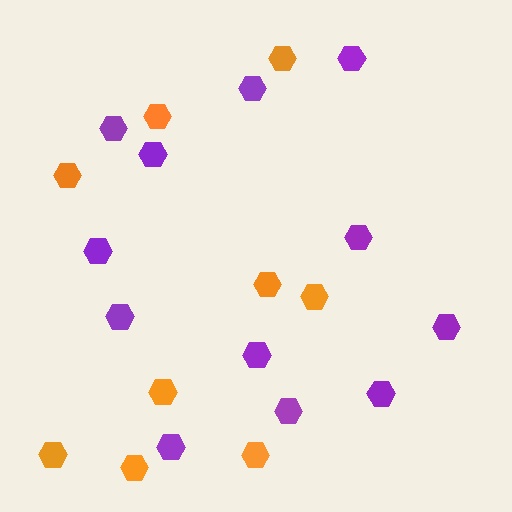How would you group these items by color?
There are 2 groups: one group of purple hexagons (12) and one group of orange hexagons (9).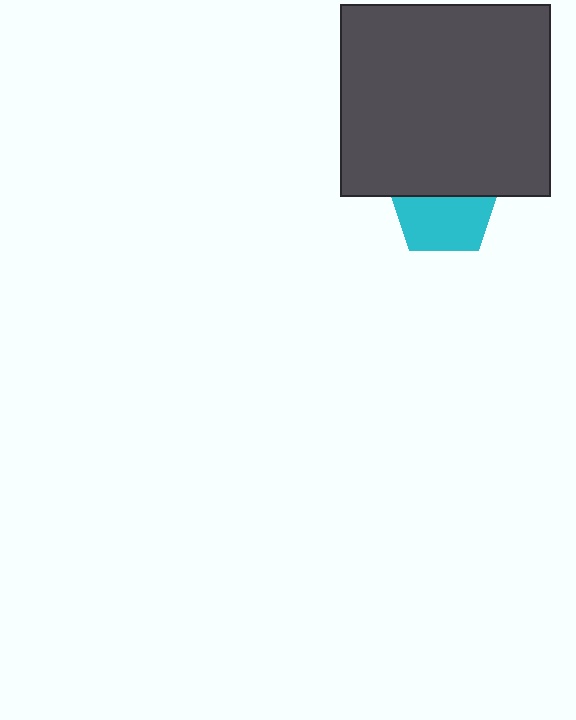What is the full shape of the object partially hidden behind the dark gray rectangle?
The partially hidden object is a cyan pentagon.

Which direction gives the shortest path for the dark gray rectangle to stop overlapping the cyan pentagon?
Moving up gives the shortest separation.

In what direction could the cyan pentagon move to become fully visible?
The cyan pentagon could move down. That would shift it out from behind the dark gray rectangle entirely.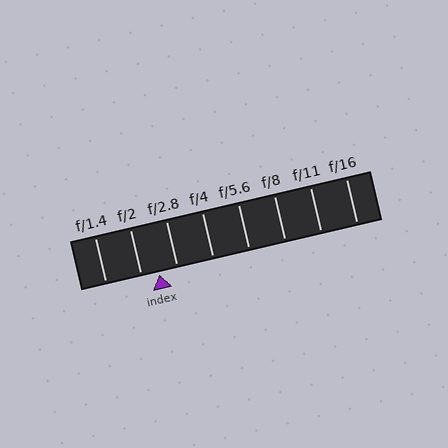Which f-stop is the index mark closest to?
The index mark is closest to f/2.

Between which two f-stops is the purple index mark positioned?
The index mark is between f/2 and f/2.8.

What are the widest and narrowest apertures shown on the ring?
The widest aperture shown is f/1.4 and the narrowest is f/16.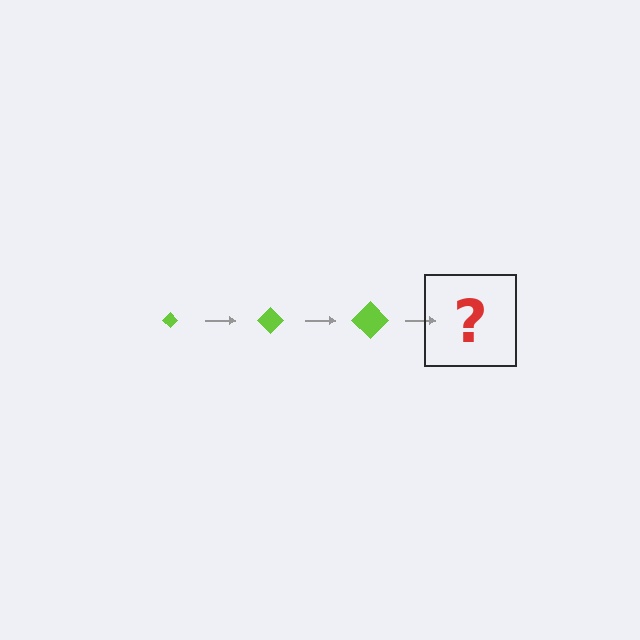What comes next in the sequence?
The next element should be a lime diamond, larger than the previous one.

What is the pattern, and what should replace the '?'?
The pattern is that the diamond gets progressively larger each step. The '?' should be a lime diamond, larger than the previous one.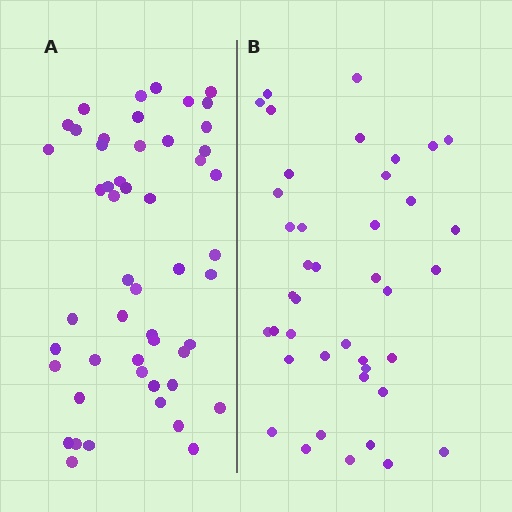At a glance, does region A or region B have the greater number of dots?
Region A (the left region) has more dots.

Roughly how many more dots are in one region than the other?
Region A has roughly 10 or so more dots than region B.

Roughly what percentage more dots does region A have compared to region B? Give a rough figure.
About 25% more.